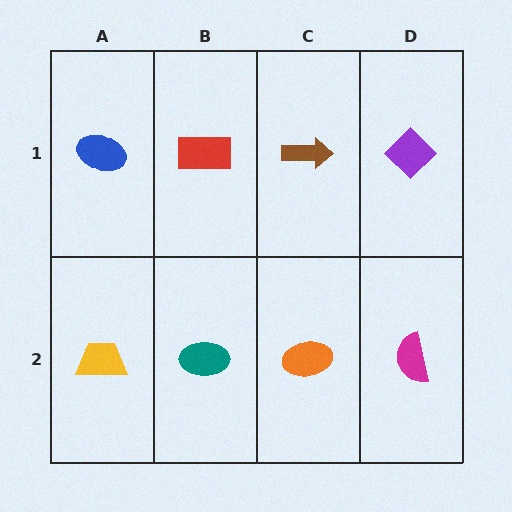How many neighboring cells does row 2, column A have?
2.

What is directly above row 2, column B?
A red rectangle.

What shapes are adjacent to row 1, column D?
A magenta semicircle (row 2, column D), a brown arrow (row 1, column C).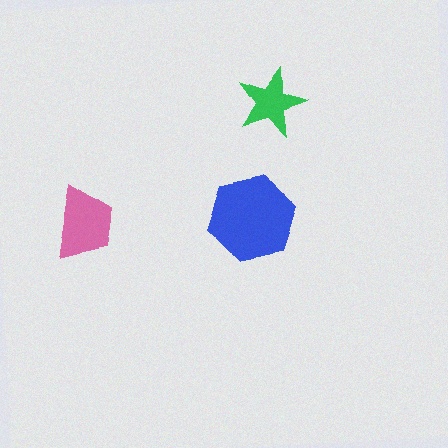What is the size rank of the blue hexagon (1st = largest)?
1st.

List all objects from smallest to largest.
The green star, the pink trapezoid, the blue hexagon.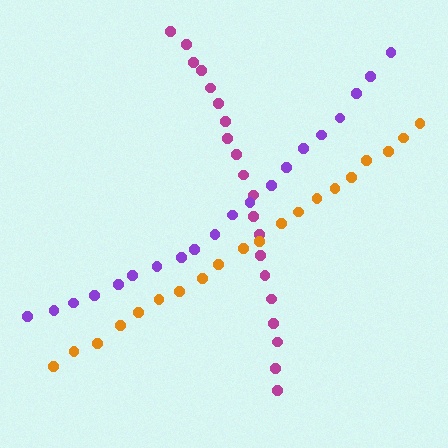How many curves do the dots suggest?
There are 3 distinct paths.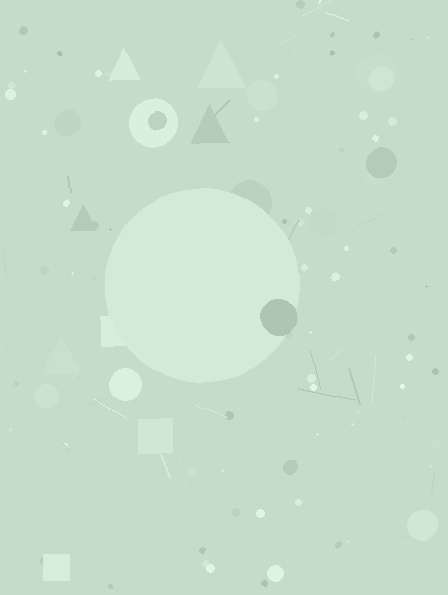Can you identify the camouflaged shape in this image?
The camouflaged shape is a circle.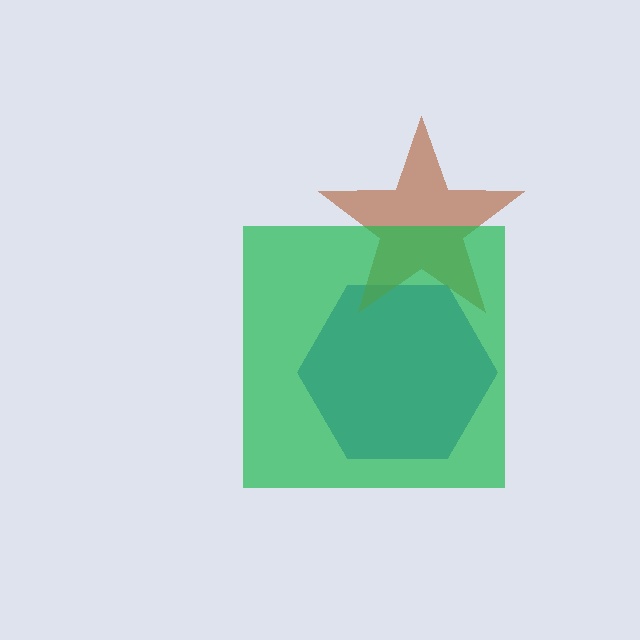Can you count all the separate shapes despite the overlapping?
Yes, there are 3 separate shapes.